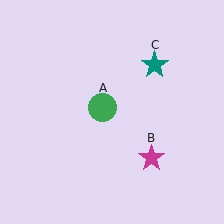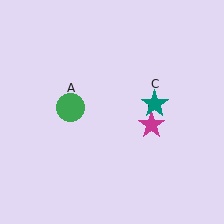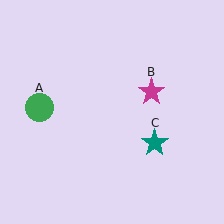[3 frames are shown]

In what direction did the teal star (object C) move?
The teal star (object C) moved down.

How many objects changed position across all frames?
3 objects changed position: green circle (object A), magenta star (object B), teal star (object C).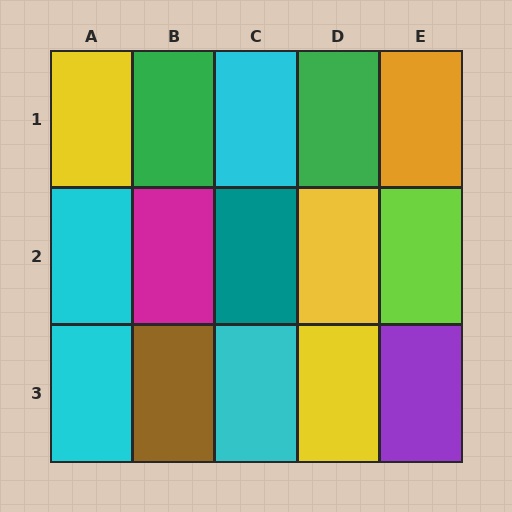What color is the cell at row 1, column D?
Green.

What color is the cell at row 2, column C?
Teal.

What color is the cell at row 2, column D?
Yellow.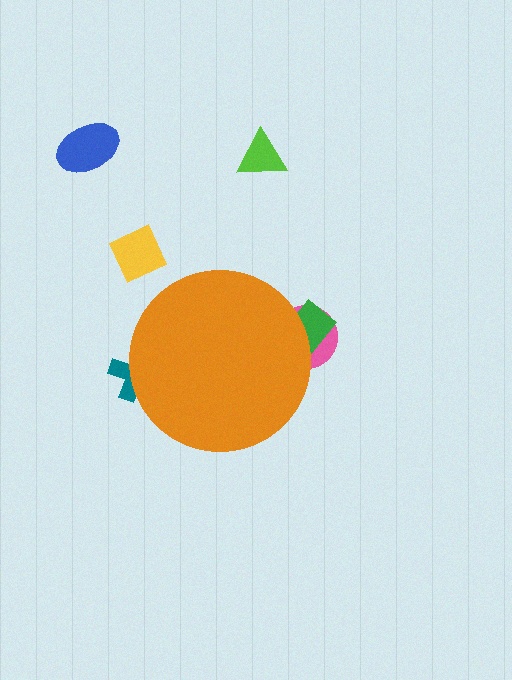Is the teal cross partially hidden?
Yes, the teal cross is partially hidden behind the orange circle.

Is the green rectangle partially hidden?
Yes, the green rectangle is partially hidden behind the orange circle.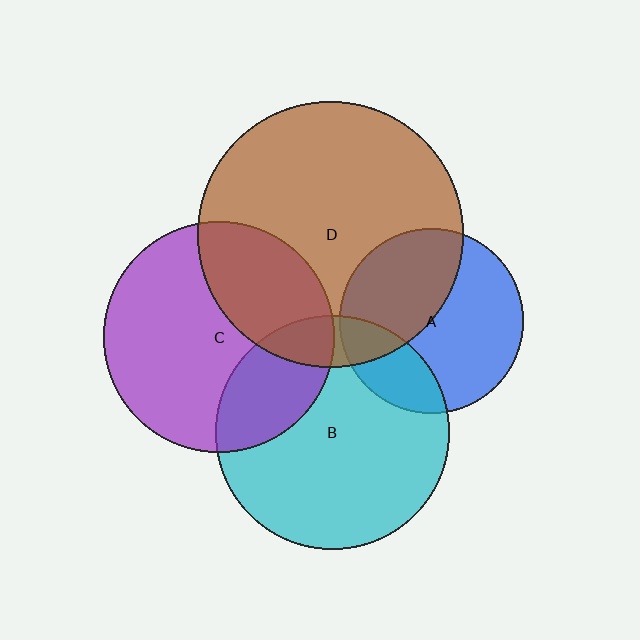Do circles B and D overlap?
Yes.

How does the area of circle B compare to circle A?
Approximately 1.6 times.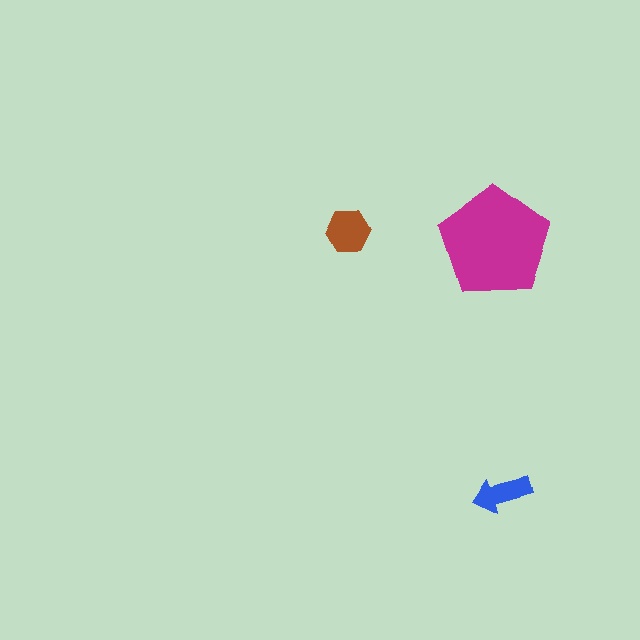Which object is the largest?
The magenta pentagon.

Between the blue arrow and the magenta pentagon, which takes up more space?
The magenta pentagon.